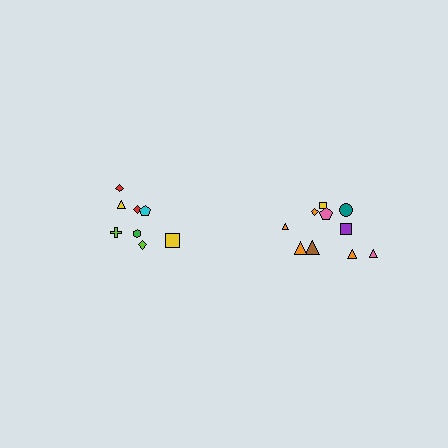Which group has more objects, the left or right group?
The right group.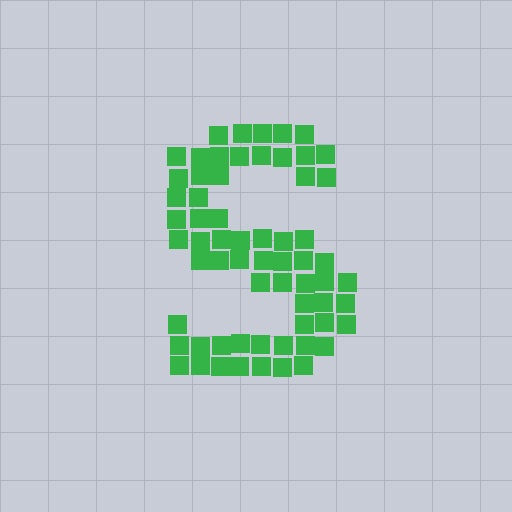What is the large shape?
The large shape is the letter S.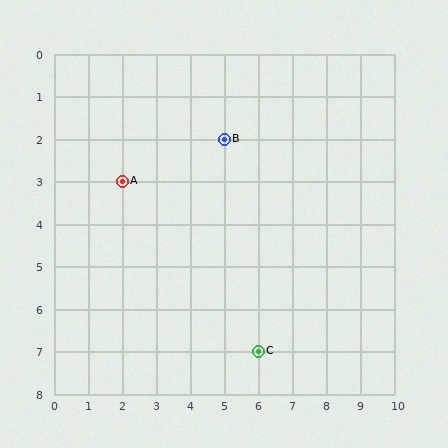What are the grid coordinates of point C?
Point C is at grid coordinates (6, 7).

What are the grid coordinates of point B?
Point B is at grid coordinates (5, 2).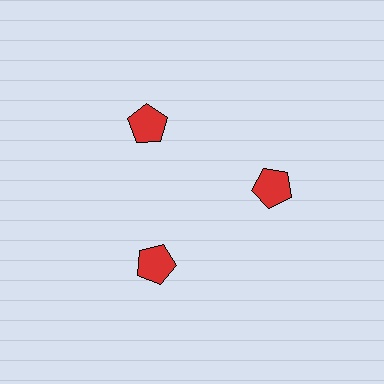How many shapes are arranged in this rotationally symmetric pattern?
There are 3 shapes, arranged in 3 groups of 1.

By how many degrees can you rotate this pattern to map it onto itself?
The pattern maps onto itself every 120 degrees of rotation.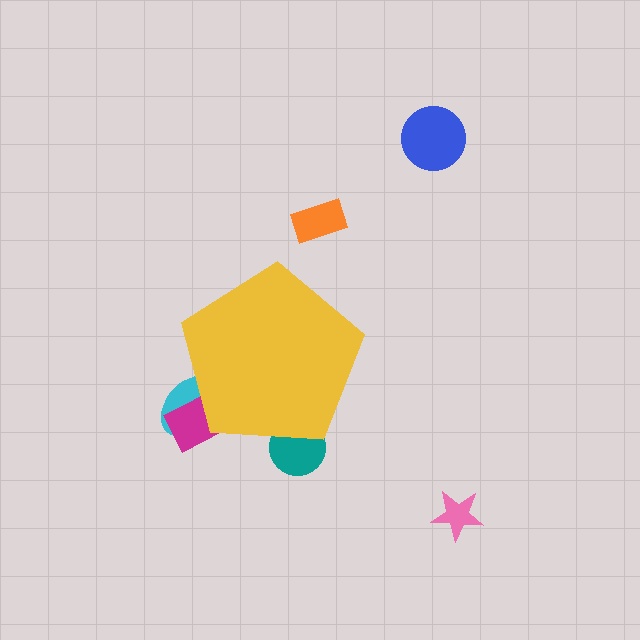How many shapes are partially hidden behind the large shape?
3 shapes are partially hidden.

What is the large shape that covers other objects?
A yellow pentagon.